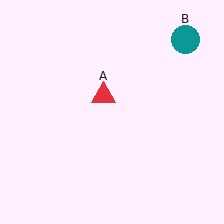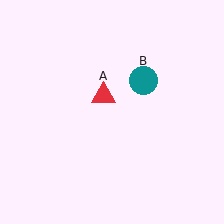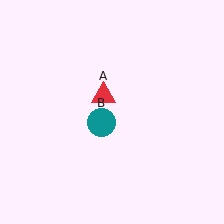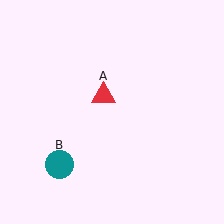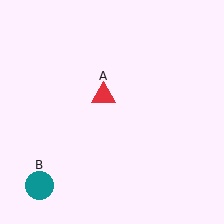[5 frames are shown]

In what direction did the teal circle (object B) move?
The teal circle (object B) moved down and to the left.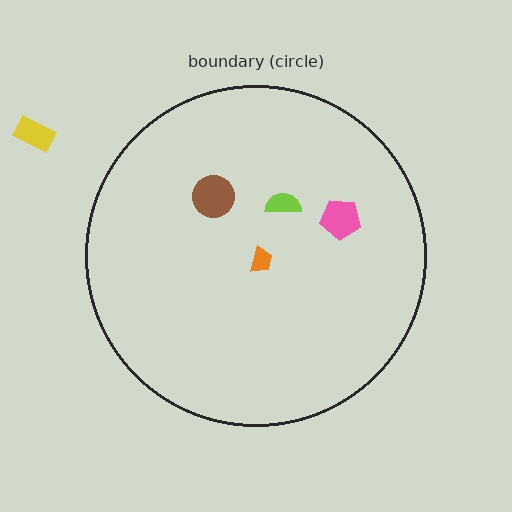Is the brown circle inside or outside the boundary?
Inside.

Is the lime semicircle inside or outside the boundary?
Inside.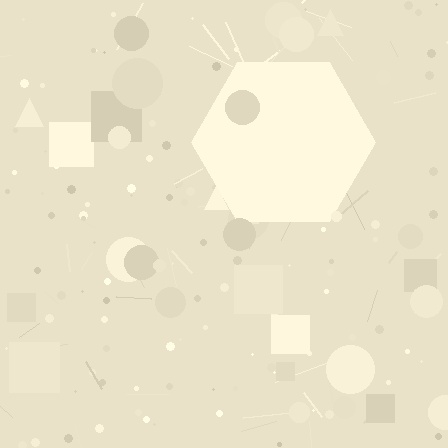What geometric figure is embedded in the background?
A hexagon is embedded in the background.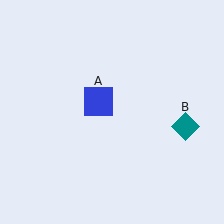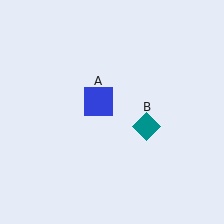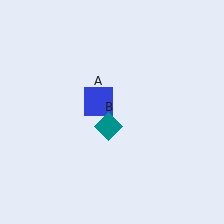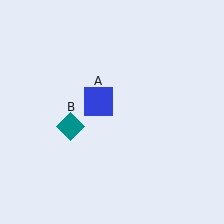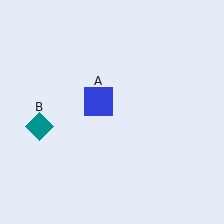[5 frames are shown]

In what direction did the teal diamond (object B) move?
The teal diamond (object B) moved left.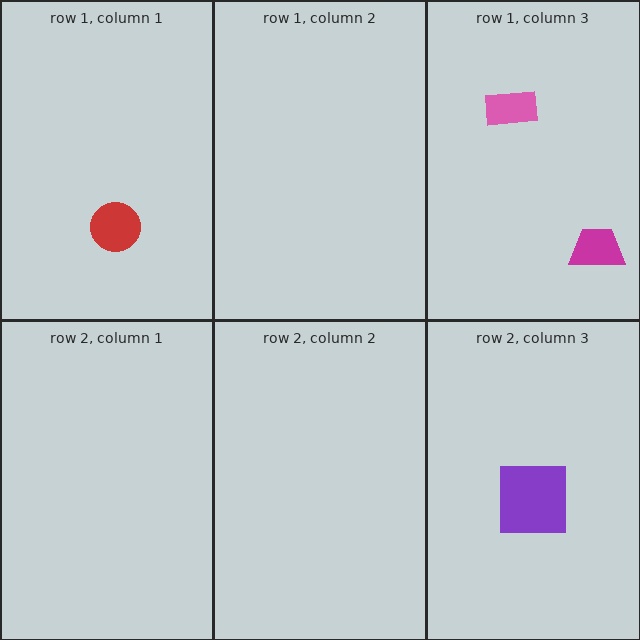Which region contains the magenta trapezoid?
The row 1, column 3 region.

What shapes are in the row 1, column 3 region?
The magenta trapezoid, the pink rectangle.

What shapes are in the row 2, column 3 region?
The purple square.